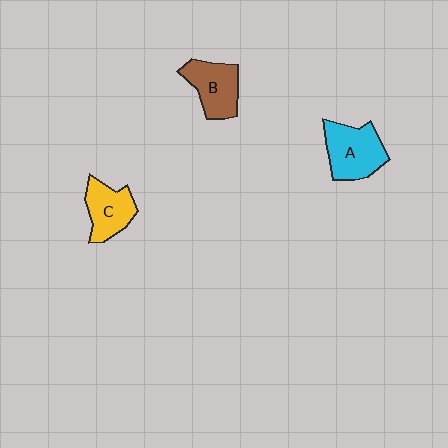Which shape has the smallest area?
Shape C (yellow).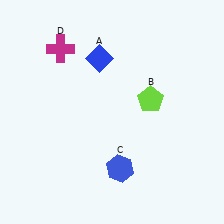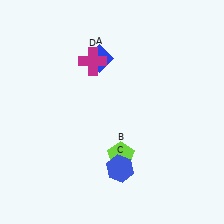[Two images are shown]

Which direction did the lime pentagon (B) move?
The lime pentagon (B) moved down.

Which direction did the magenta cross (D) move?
The magenta cross (D) moved right.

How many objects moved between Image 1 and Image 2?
2 objects moved between the two images.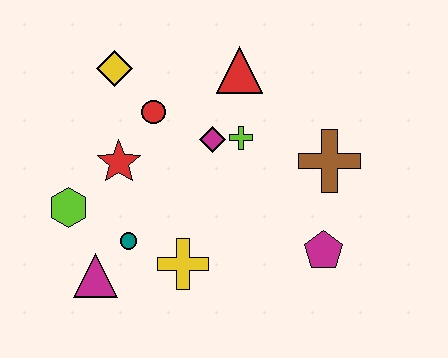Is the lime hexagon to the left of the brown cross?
Yes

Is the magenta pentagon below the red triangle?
Yes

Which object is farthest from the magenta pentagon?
The yellow diamond is farthest from the magenta pentagon.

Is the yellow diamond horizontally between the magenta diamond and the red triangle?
No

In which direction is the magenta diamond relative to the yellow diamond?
The magenta diamond is to the right of the yellow diamond.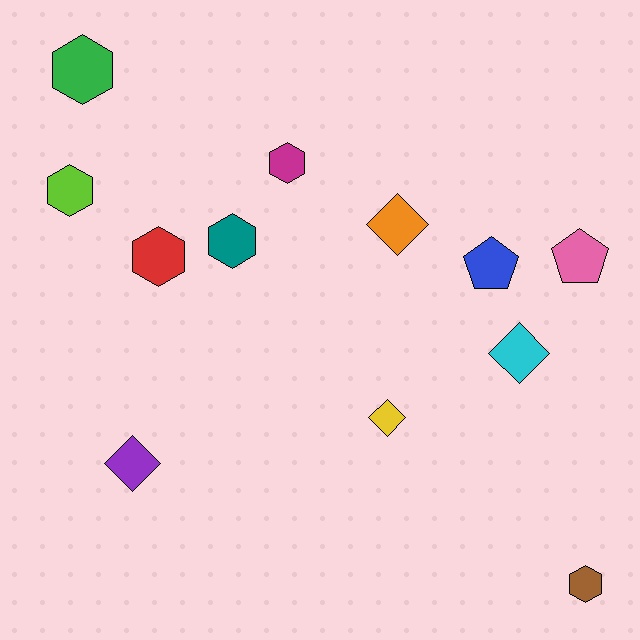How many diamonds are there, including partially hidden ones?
There are 4 diamonds.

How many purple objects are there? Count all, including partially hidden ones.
There is 1 purple object.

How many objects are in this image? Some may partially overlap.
There are 12 objects.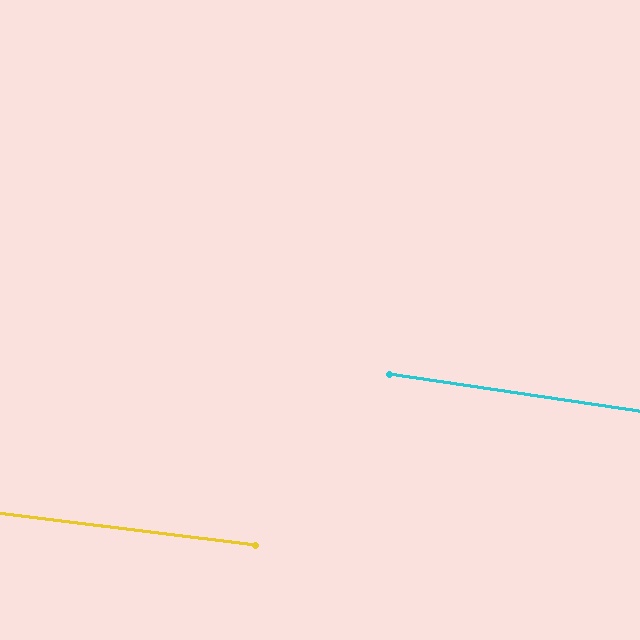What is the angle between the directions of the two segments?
Approximately 2 degrees.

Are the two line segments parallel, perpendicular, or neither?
Parallel — their directions differ by only 1.5°.